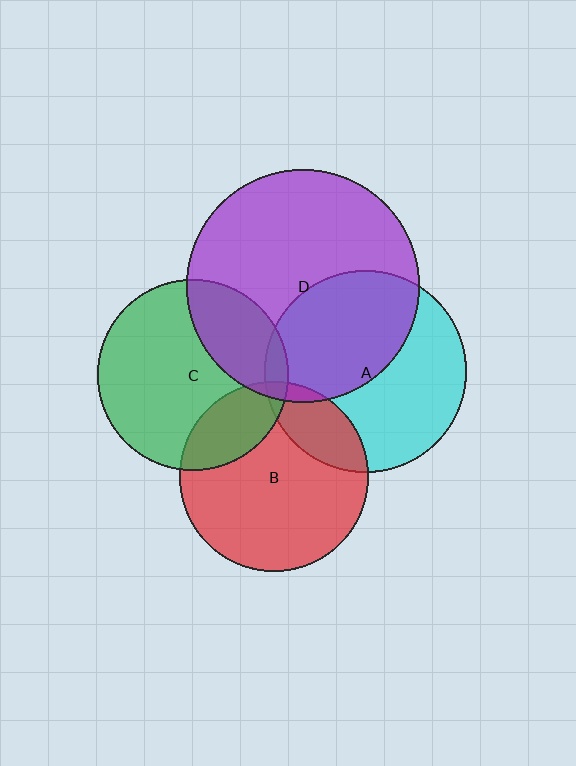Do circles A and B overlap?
Yes.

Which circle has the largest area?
Circle D (purple).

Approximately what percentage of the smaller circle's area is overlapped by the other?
Approximately 20%.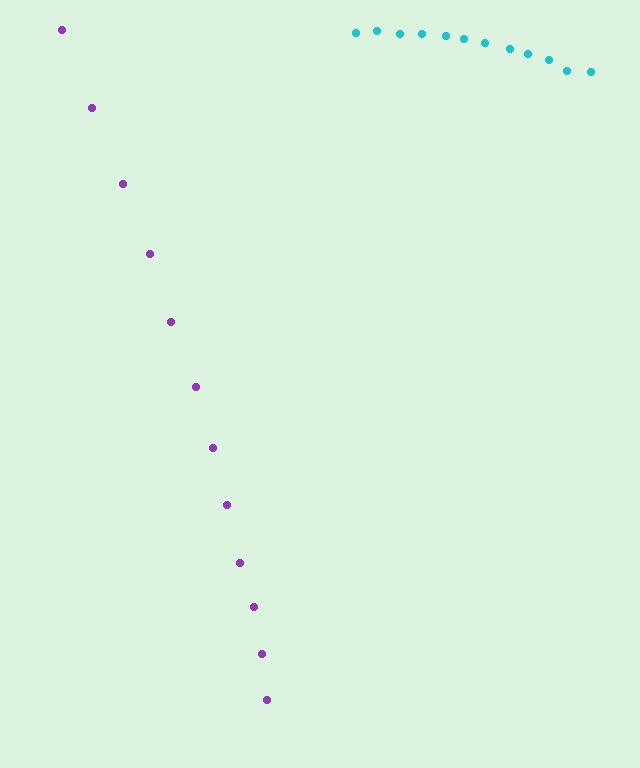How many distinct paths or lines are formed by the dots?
There are 2 distinct paths.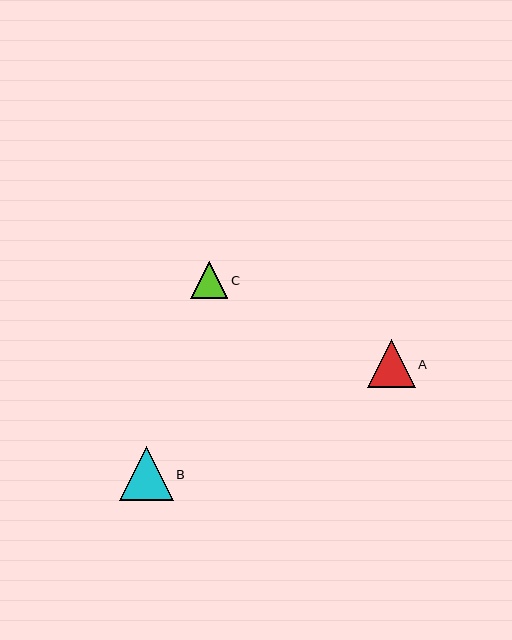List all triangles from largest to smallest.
From largest to smallest: B, A, C.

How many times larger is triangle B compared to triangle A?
Triangle B is approximately 1.1 times the size of triangle A.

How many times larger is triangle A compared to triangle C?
Triangle A is approximately 1.3 times the size of triangle C.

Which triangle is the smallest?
Triangle C is the smallest with a size of approximately 37 pixels.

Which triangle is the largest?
Triangle B is the largest with a size of approximately 54 pixels.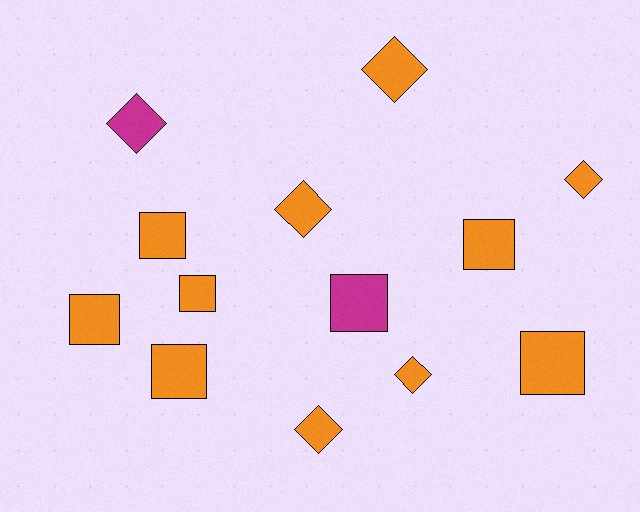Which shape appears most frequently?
Square, with 7 objects.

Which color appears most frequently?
Orange, with 11 objects.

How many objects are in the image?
There are 13 objects.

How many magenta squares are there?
There is 1 magenta square.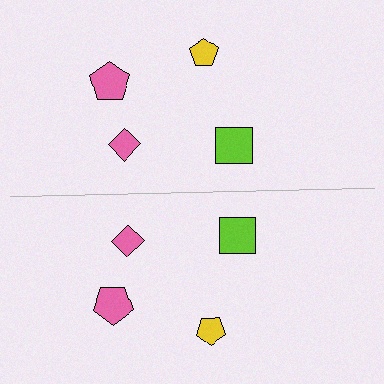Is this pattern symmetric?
Yes, this pattern has bilateral (reflection) symmetry.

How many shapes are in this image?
There are 8 shapes in this image.